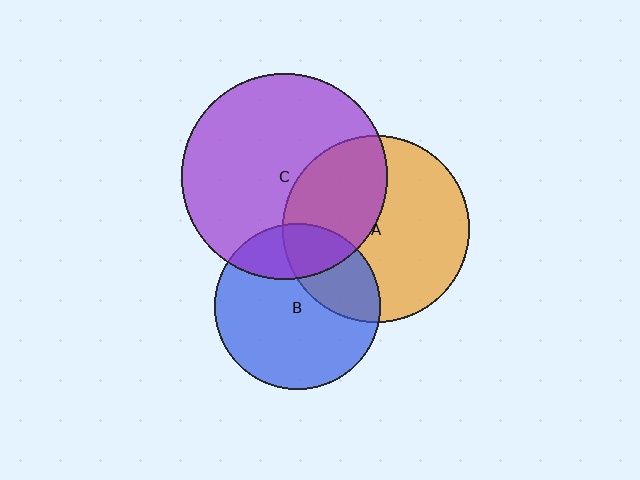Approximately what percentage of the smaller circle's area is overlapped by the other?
Approximately 25%.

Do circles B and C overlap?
Yes.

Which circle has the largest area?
Circle C (purple).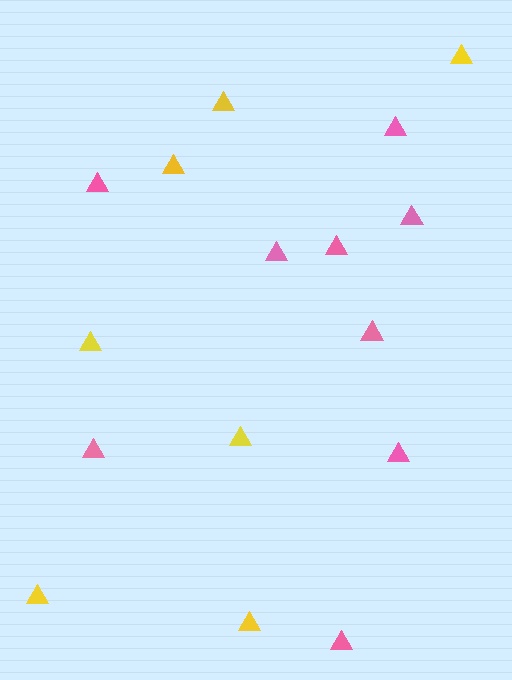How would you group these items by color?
There are 2 groups: one group of yellow triangles (7) and one group of pink triangles (9).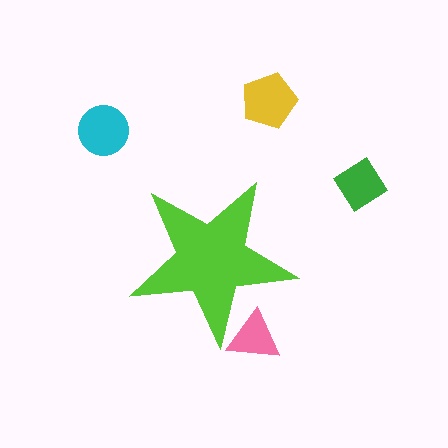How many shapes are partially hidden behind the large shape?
1 shape is partially hidden.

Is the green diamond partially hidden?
No, the green diamond is fully visible.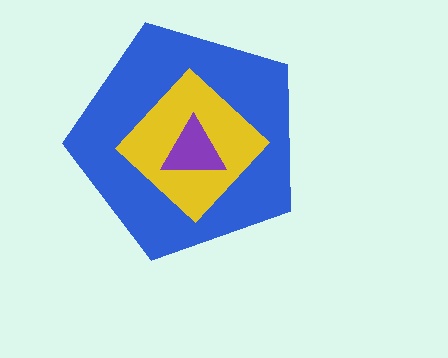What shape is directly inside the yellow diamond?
The purple triangle.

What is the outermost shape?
The blue pentagon.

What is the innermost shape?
The purple triangle.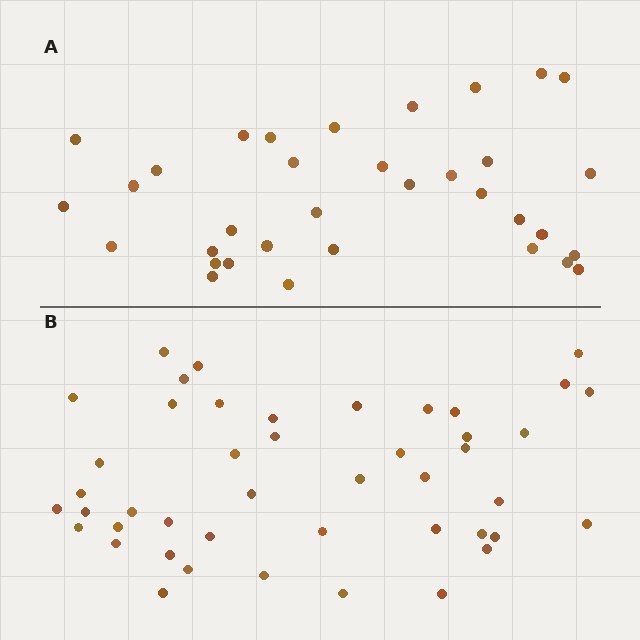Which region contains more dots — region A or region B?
Region B (the bottom region) has more dots.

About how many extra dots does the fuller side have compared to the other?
Region B has roughly 12 or so more dots than region A.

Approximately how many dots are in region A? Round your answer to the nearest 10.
About 30 dots. (The exact count is 34, which rounds to 30.)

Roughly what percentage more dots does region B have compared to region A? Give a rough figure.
About 30% more.